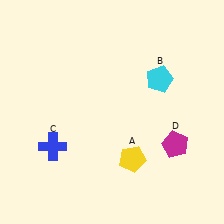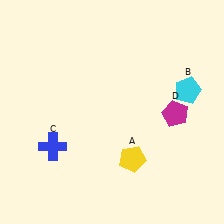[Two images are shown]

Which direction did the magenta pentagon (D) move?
The magenta pentagon (D) moved up.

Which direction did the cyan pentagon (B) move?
The cyan pentagon (B) moved right.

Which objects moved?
The objects that moved are: the cyan pentagon (B), the magenta pentagon (D).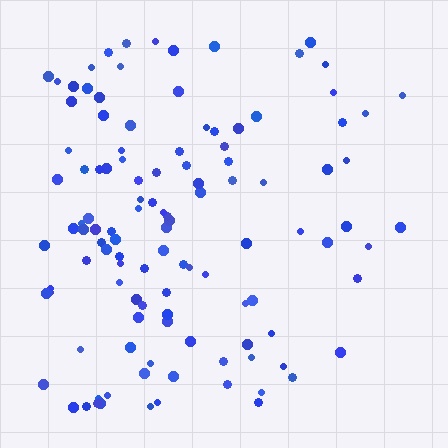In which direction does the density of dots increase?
From right to left, with the left side densest.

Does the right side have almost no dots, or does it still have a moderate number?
Still a moderate number, just noticeably fewer than the left.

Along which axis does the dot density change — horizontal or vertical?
Horizontal.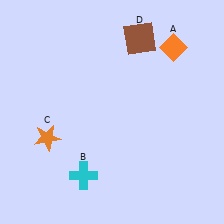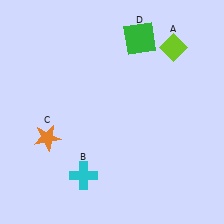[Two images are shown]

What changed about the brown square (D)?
In Image 1, D is brown. In Image 2, it changed to green.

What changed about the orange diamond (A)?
In Image 1, A is orange. In Image 2, it changed to lime.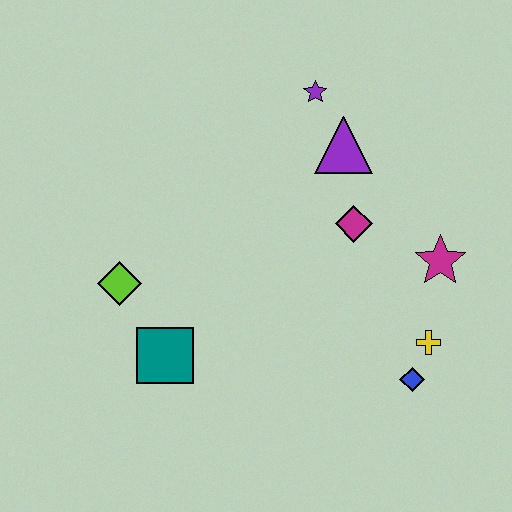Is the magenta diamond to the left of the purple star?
No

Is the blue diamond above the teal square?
No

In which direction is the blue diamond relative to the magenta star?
The blue diamond is below the magenta star.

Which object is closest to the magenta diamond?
The purple triangle is closest to the magenta diamond.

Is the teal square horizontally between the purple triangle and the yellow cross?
No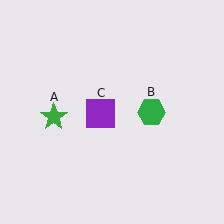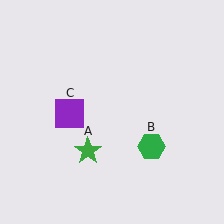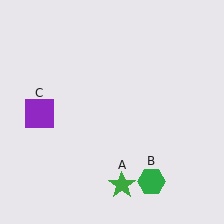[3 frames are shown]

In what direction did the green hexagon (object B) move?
The green hexagon (object B) moved down.